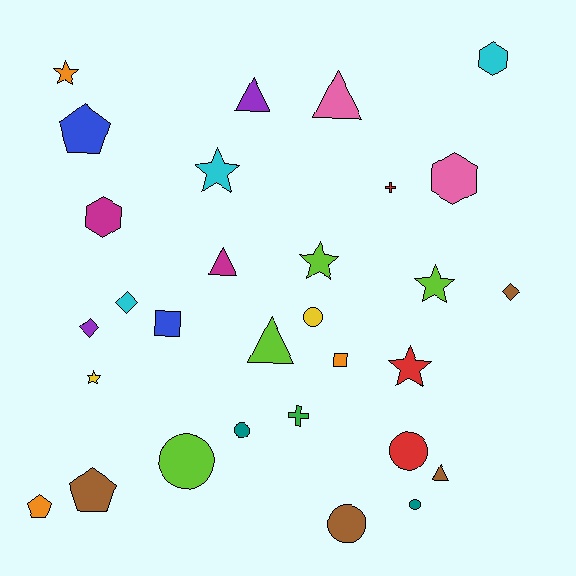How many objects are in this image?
There are 30 objects.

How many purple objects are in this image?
There are 2 purple objects.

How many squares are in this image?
There are 2 squares.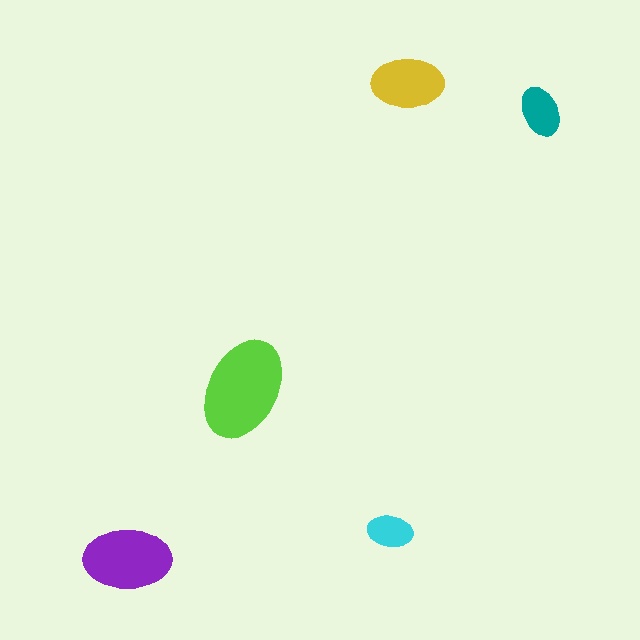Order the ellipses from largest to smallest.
the lime one, the purple one, the yellow one, the teal one, the cyan one.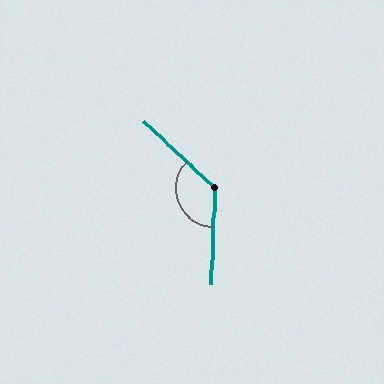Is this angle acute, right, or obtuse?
It is obtuse.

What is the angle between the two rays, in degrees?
Approximately 131 degrees.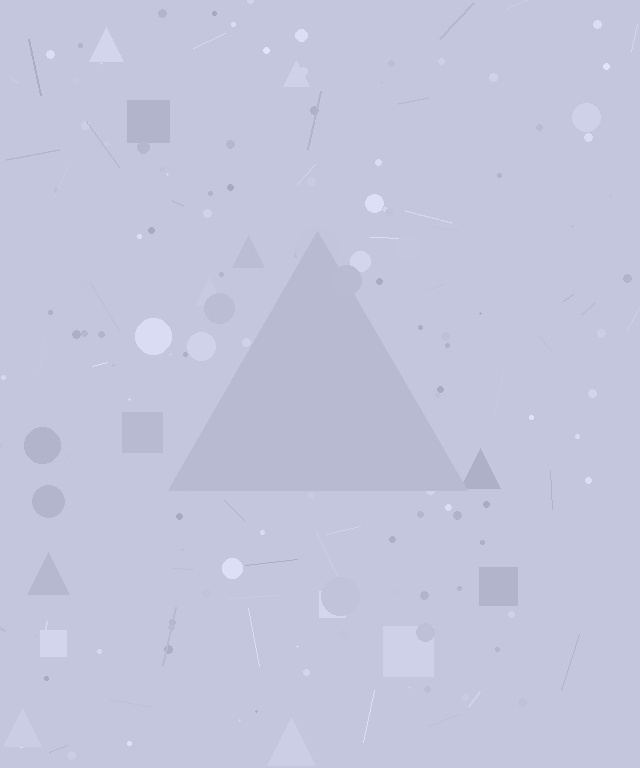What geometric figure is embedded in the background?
A triangle is embedded in the background.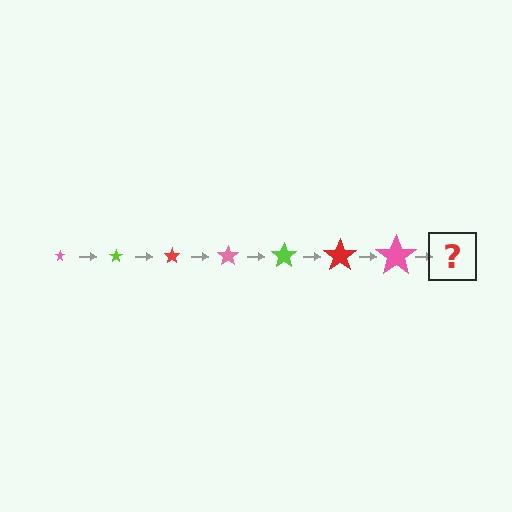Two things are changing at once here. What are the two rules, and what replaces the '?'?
The two rules are that the star grows larger each step and the color cycles through pink, lime, and red. The '?' should be a lime star, larger than the previous one.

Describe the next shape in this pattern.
It should be a lime star, larger than the previous one.